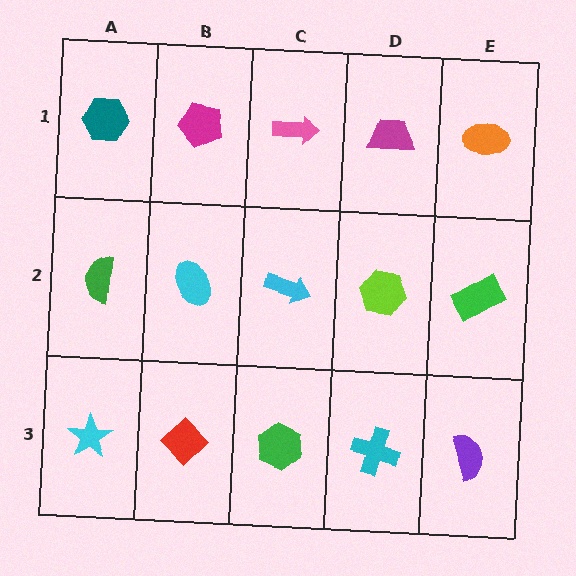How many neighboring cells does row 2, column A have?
3.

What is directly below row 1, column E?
A green rectangle.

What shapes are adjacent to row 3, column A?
A green semicircle (row 2, column A), a red diamond (row 3, column B).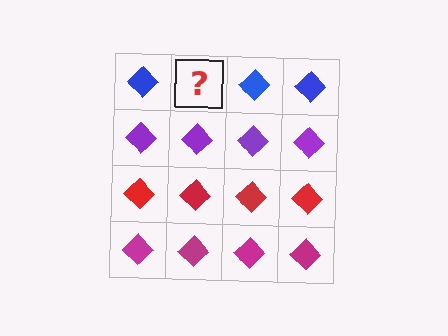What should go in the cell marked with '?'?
The missing cell should contain a blue diamond.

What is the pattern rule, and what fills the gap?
The rule is that each row has a consistent color. The gap should be filled with a blue diamond.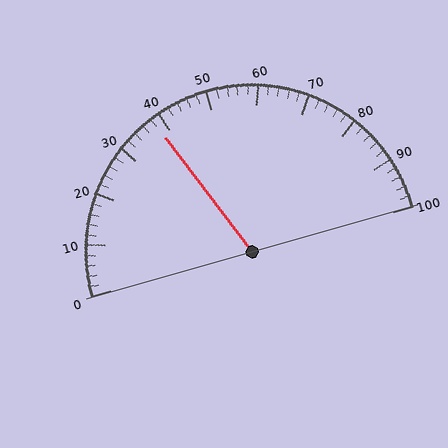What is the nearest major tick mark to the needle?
The nearest major tick mark is 40.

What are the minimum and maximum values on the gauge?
The gauge ranges from 0 to 100.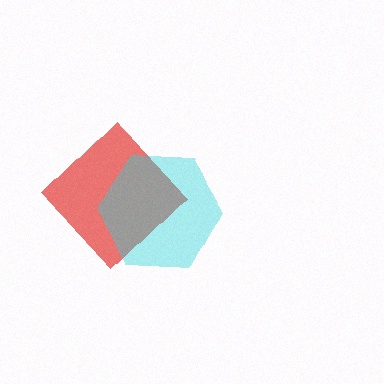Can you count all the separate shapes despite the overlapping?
Yes, there are 2 separate shapes.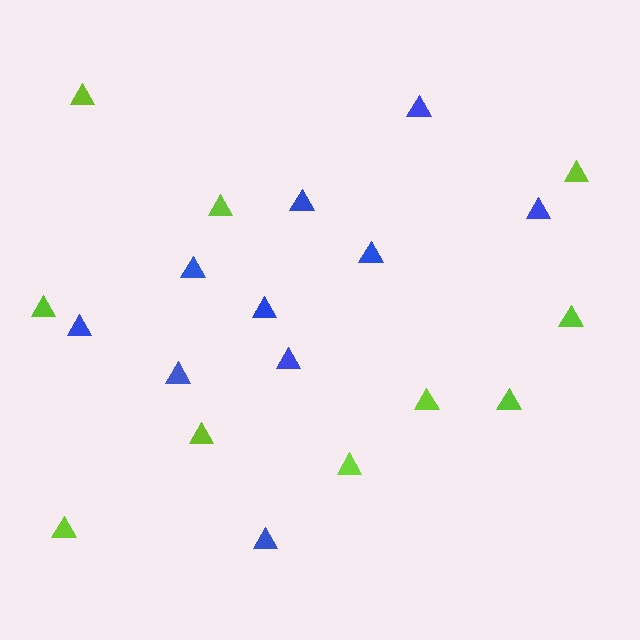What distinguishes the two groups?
There are 2 groups: one group of lime triangles (10) and one group of blue triangles (10).